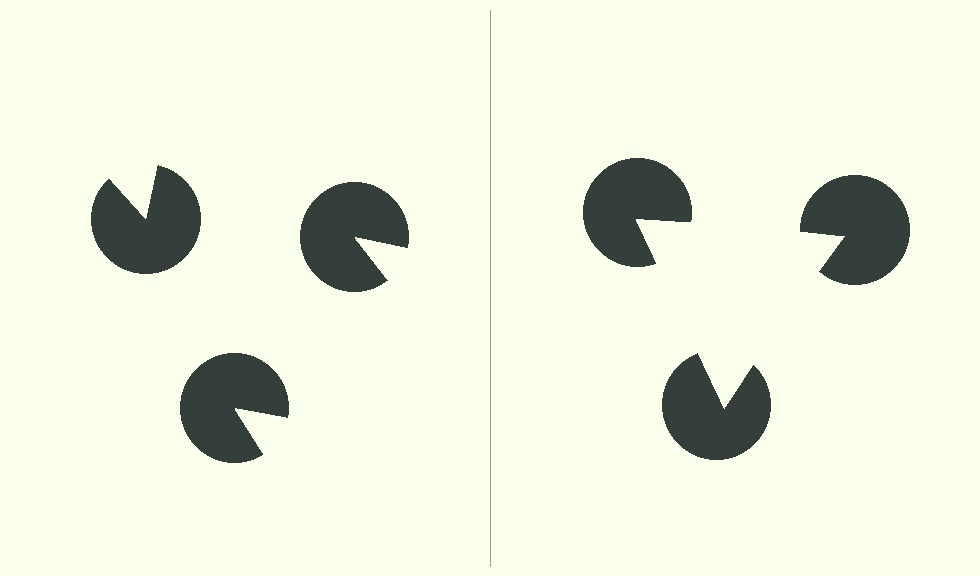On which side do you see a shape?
An illusory triangle appears on the right side. On the left side the wedge cuts are rotated, so no coherent shape forms.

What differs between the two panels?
The pac-man discs are positioned identically on both sides; only the wedge orientations differ. On the right they align to a triangle; on the left they are misaligned.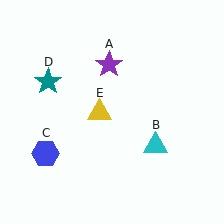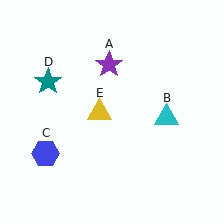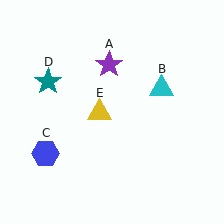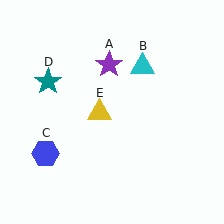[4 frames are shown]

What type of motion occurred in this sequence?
The cyan triangle (object B) rotated counterclockwise around the center of the scene.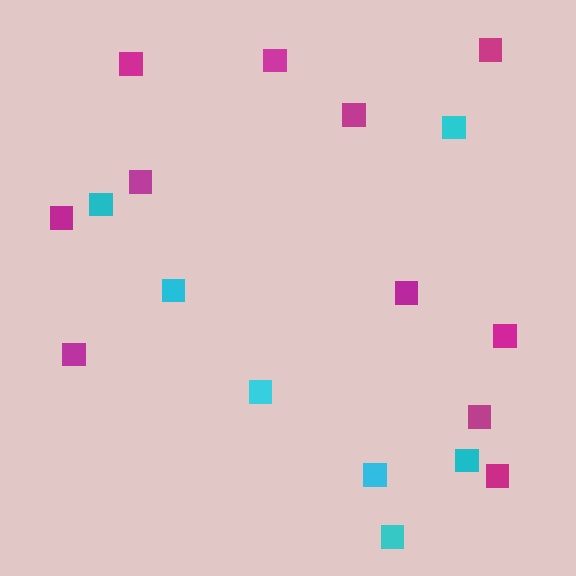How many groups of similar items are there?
There are 2 groups: one group of cyan squares (7) and one group of magenta squares (11).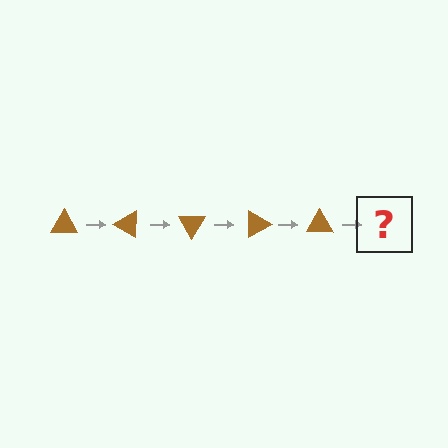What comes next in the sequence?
The next element should be a brown triangle rotated 150 degrees.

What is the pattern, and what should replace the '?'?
The pattern is that the triangle rotates 30 degrees each step. The '?' should be a brown triangle rotated 150 degrees.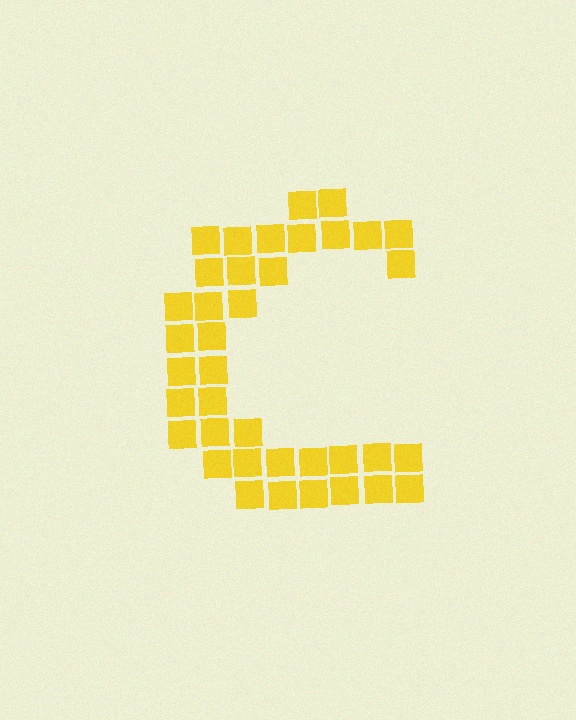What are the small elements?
The small elements are squares.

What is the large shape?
The large shape is the letter C.